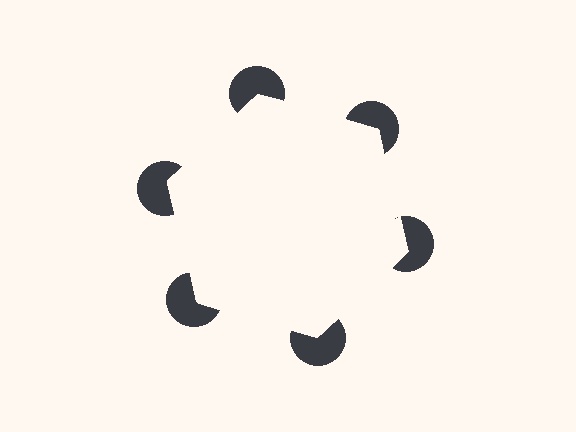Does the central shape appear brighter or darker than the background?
It typically appears slightly brighter than the background, even though no actual brightness change is drawn.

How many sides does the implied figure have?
6 sides.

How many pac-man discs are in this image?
There are 6 — one at each vertex of the illusory hexagon.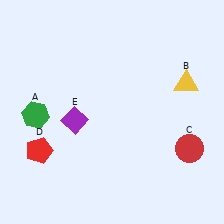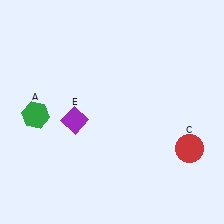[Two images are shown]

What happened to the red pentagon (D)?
The red pentagon (D) was removed in Image 2. It was in the bottom-left area of Image 1.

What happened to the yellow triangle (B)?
The yellow triangle (B) was removed in Image 2. It was in the top-right area of Image 1.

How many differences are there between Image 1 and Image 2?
There are 2 differences between the two images.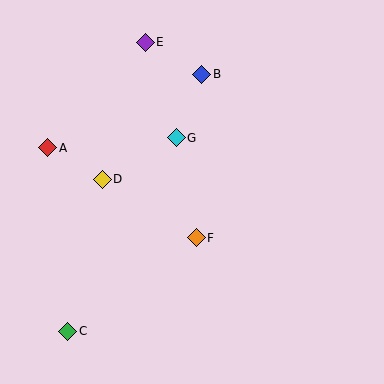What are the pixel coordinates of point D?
Point D is at (102, 179).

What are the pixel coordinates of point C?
Point C is at (68, 331).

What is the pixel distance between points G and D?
The distance between G and D is 85 pixels.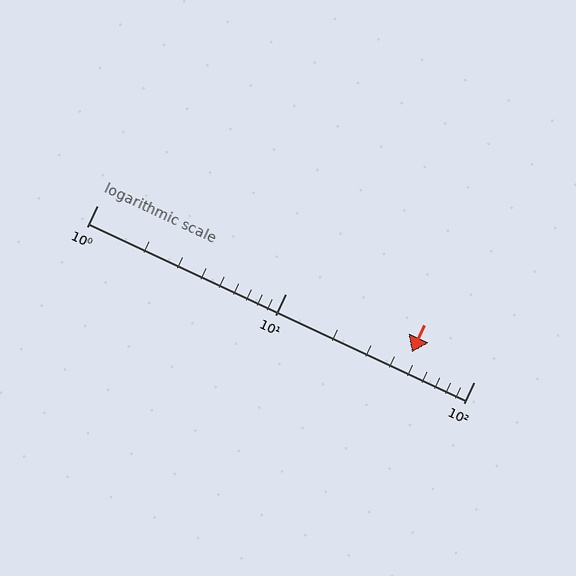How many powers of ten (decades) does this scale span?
The scale spans 2 decades, from 1 to 100.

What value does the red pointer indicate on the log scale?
The pointer indicates approximately 47.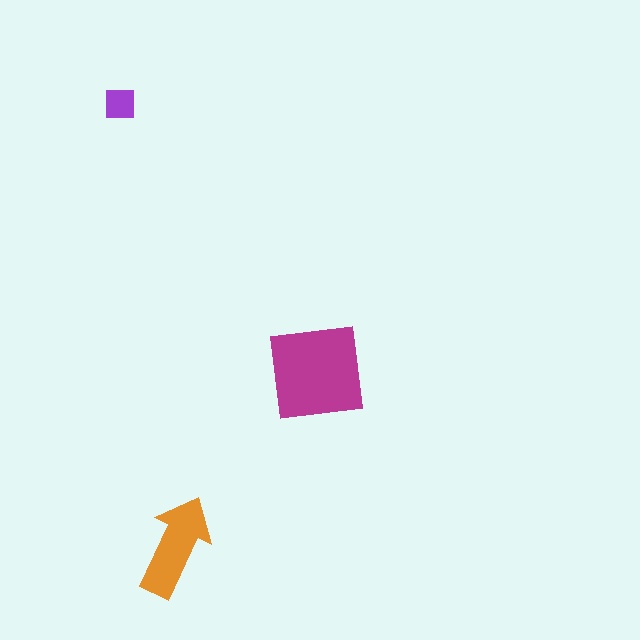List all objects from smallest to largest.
The purple square, the orange arrow, the magenta square.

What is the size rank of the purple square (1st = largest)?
3rd.